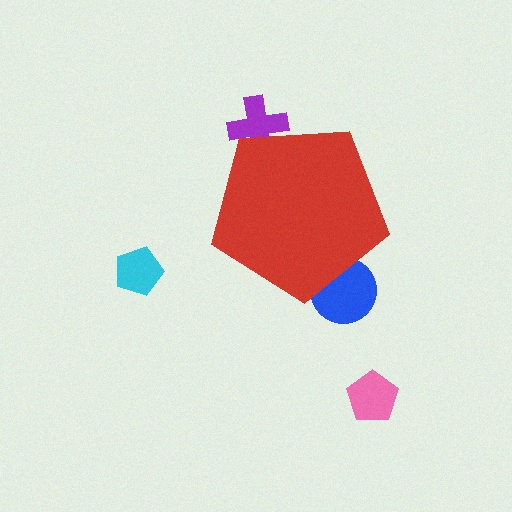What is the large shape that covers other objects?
A red pentagon.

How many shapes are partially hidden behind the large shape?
2 shapes are partially hidden.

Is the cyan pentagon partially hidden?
No, the cyan pentagon is fully visible.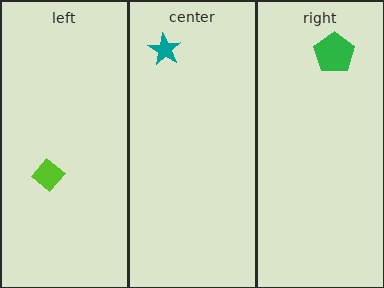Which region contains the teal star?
The center region.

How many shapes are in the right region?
1.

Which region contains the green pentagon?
The right region.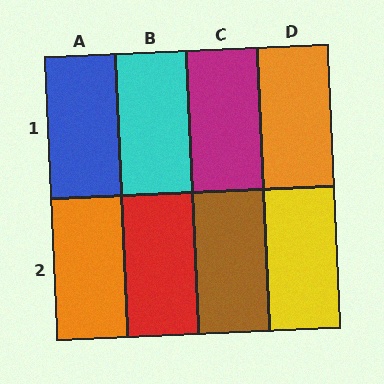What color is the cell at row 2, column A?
Orange.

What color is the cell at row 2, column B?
Red.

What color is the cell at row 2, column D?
Yellow.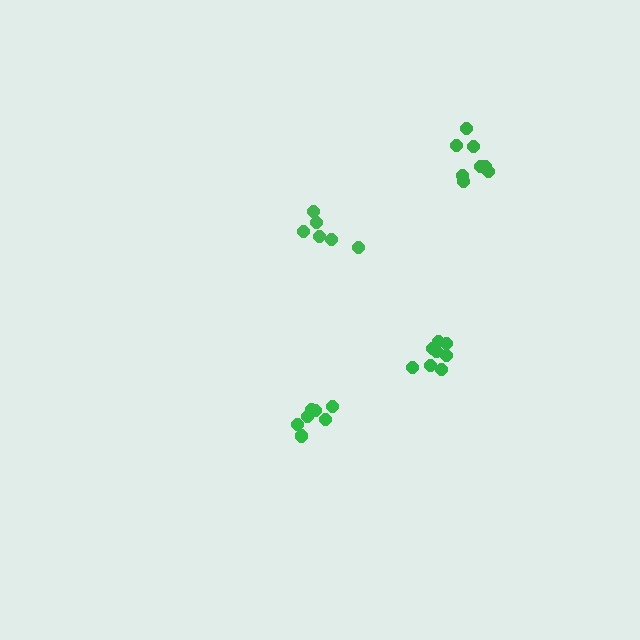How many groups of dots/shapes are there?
There are 4 groups.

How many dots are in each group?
Group 1: 8 dots, Group 2: 8 dots, Group 3: 7 dots, Group 4: 6 dots (29 total).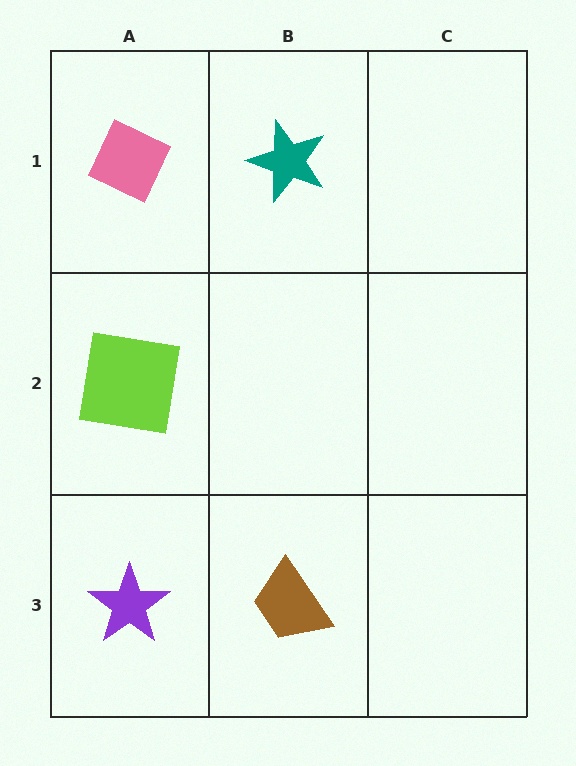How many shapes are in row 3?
2 shapes.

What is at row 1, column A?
A pink diamond.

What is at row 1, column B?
A teal star.